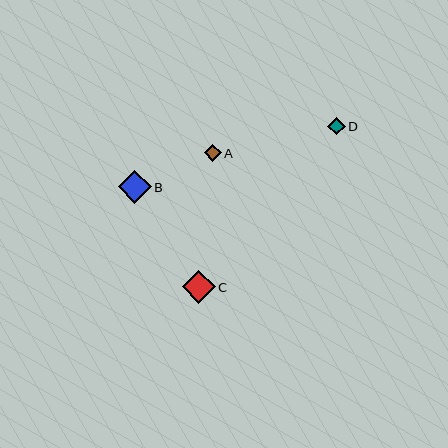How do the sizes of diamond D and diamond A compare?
Diamond D and diamond A are approximately the same size.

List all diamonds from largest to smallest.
From largest to smallest: B, C, D, A.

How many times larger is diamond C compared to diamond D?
Diamond C is approximately 1.9 times the size of diamond D.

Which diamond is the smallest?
Diamond A is the smallest with a size of approximately 17 pixels.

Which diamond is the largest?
Diamond B is the largest with a size of approximately 33 pixels.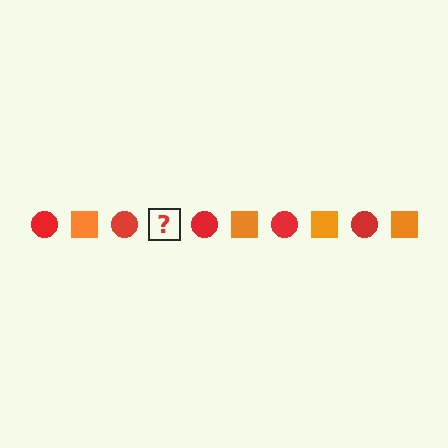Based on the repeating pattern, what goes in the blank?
The blank should be an orange square.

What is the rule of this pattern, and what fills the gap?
The rule is that the pattern alternates between red circle and orange square. The gap should be filled with an orange square.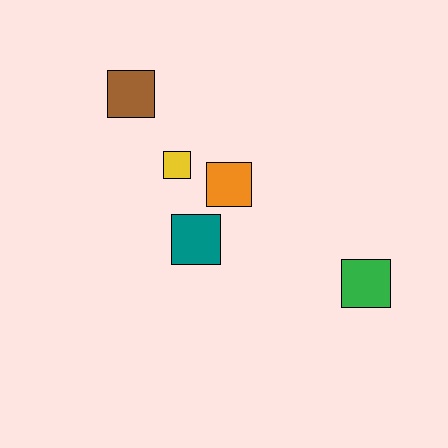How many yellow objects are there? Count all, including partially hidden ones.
There is 1 yellow object.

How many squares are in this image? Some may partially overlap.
There are 5 squares.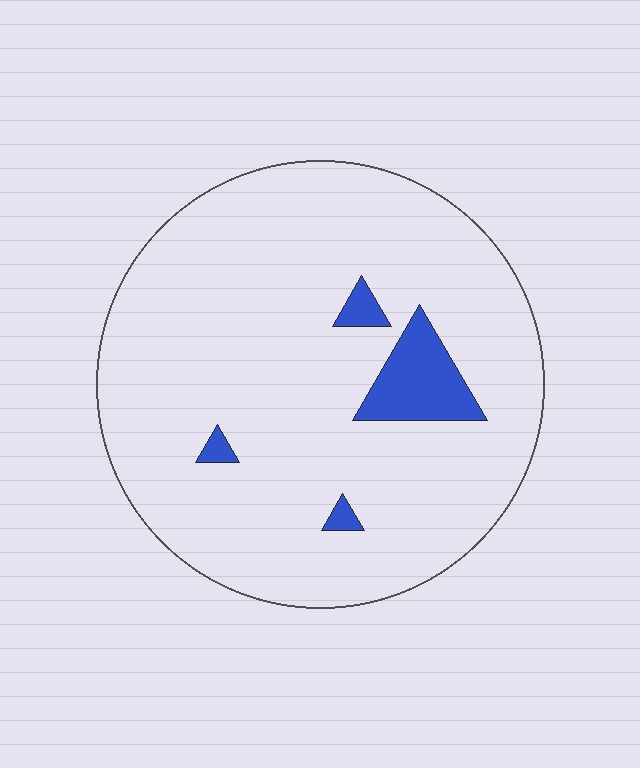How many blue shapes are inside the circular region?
4.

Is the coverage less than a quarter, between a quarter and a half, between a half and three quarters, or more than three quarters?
Less than a quarter.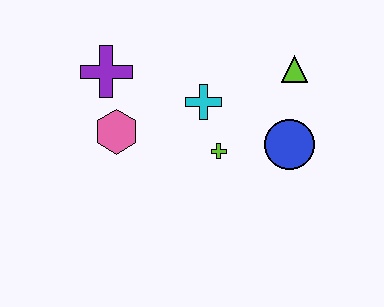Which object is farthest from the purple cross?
The blue circle is farthest from the purple cross.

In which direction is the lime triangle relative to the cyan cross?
The lime triangle is to the right of the cyan cross.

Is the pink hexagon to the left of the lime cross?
Yes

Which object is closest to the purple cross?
The pink hexagon is closest to the purple cross.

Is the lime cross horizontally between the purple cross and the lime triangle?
Yes